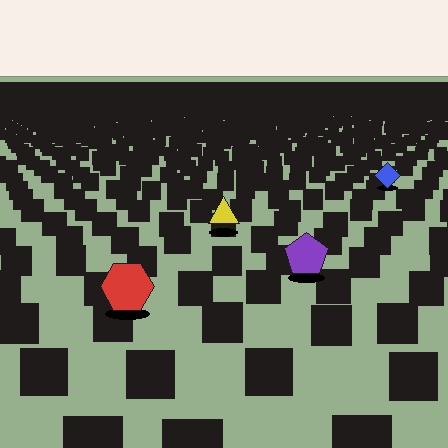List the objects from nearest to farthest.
From nearest to farthest: the red hexagon, the purple pentagon, the yellow triangle, the blue diamond.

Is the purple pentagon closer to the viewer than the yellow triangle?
Yes. The purple pentagon is closer — you can tell from the texture gradient: the ground texture is coarser near it.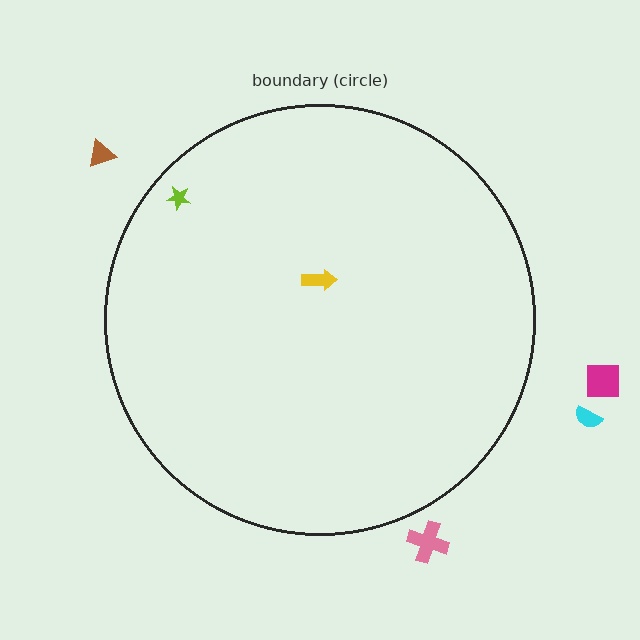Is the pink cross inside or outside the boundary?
Outside.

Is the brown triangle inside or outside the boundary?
Outside.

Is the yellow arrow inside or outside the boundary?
Inside.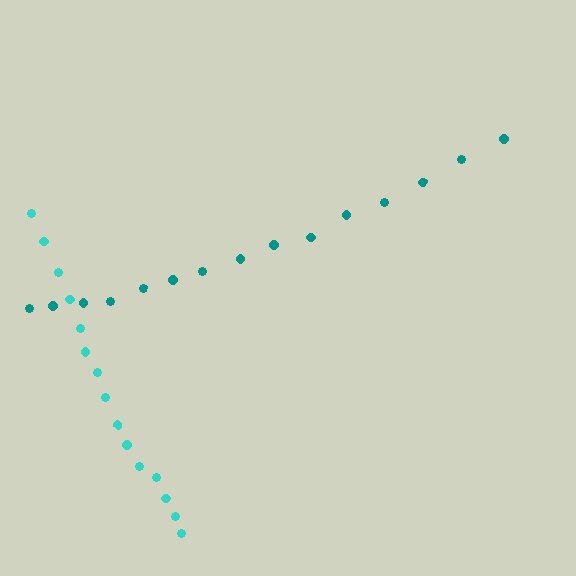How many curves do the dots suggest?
There are 2 distinct paths.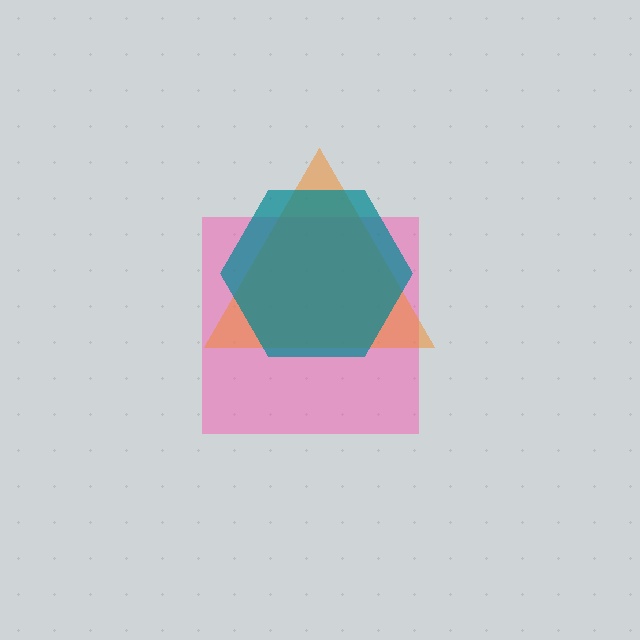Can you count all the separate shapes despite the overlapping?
Yes, there are 3 separate shapes.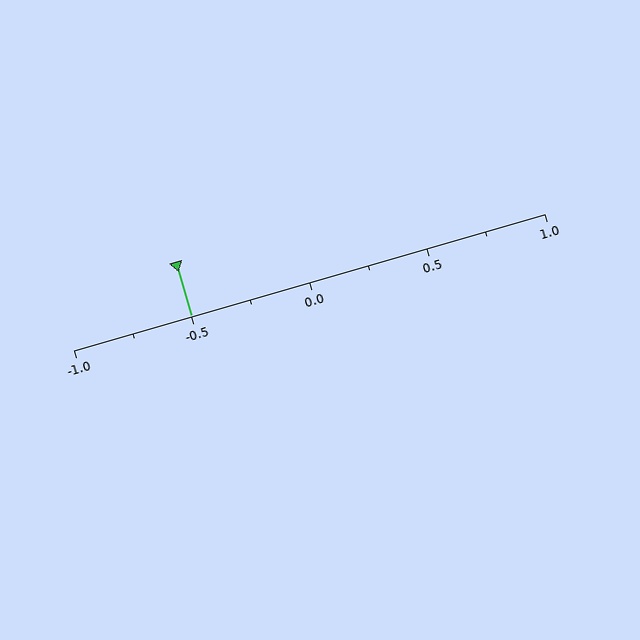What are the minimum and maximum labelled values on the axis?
The axis runs from -1.0 to 1.0.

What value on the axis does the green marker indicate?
The marker indicates approximately -0.5.